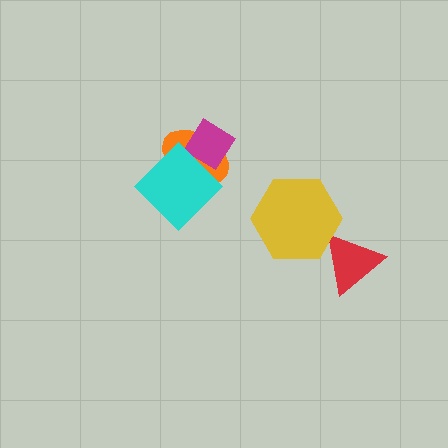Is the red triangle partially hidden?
Yes, it is partially covered by another shape.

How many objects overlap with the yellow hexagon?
1 object overlaps with the yellow hexagon.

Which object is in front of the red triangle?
The yellow hexagon is in front of the red triangle.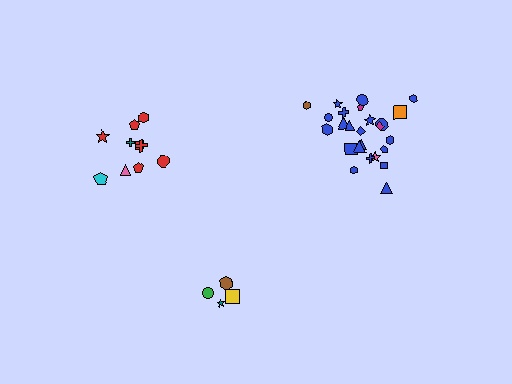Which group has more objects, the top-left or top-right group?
The top-right group.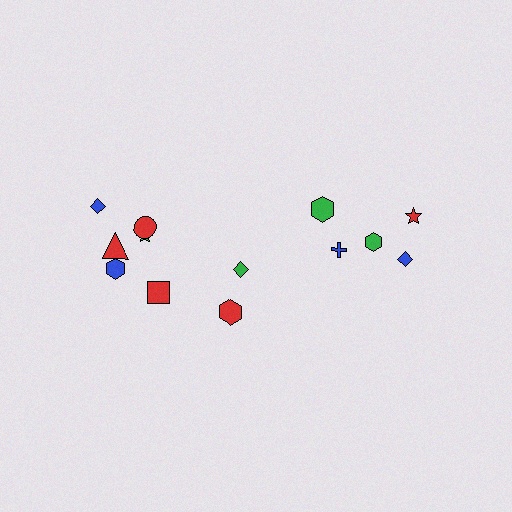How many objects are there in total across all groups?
There are 13 objects.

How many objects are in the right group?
There are 5 objects.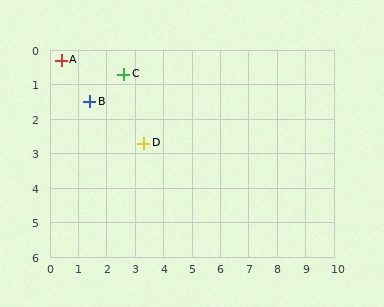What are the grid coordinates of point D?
Point D is at approximately (3.3, 2.7).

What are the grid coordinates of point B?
Point B is at approximately (1.4, 1.5).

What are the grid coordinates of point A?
Point A is at approximately (0.4, 0.3).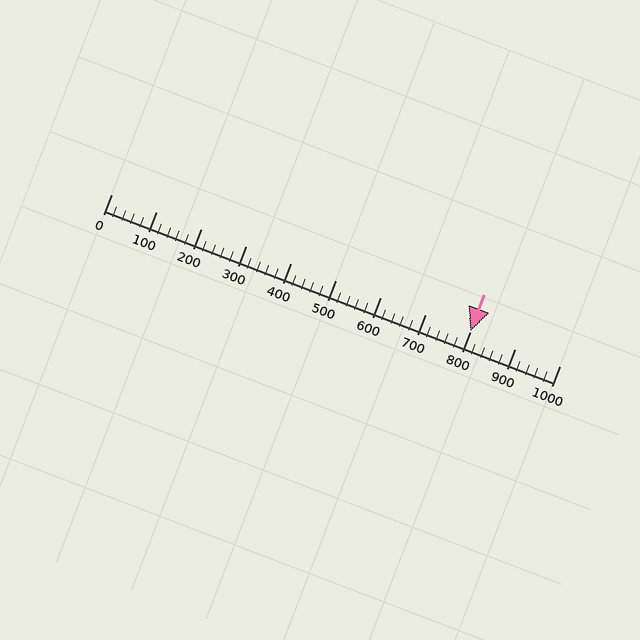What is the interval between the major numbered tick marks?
The major tick marks are spaced 100 units apart.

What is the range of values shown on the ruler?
The ruler shows values from 0 to 1000.